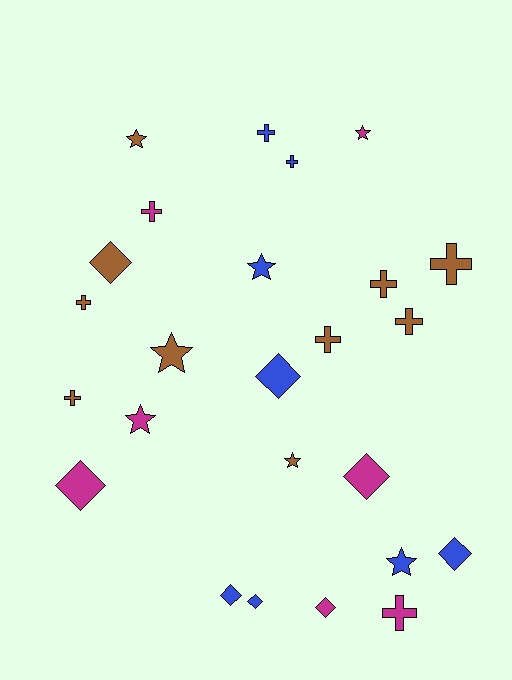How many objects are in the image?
There are 25 objects.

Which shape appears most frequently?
Cross, with 10 objects.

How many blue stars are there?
There are 2 blue stars.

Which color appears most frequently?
Brown, with 10 objects.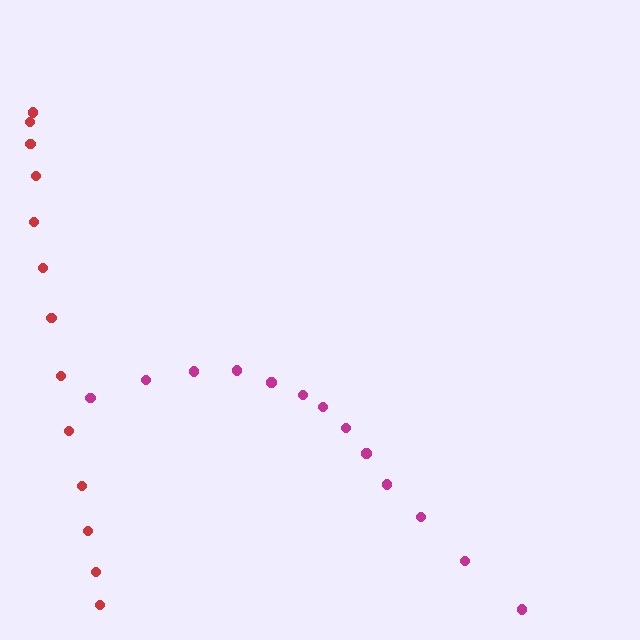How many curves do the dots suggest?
There are 2 distinct paths.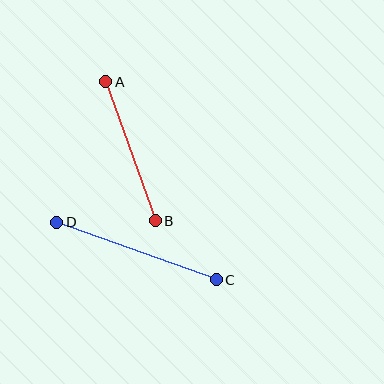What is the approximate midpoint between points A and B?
The midpoint is at approximately (131, 151) pixels.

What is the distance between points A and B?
The distance is approximately 148 pixels.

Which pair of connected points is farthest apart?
Points C and D are farthest apart.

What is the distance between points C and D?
The distance is approximately 169 pixels.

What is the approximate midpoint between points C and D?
The midpoint is at approximately (137, 251) pixels.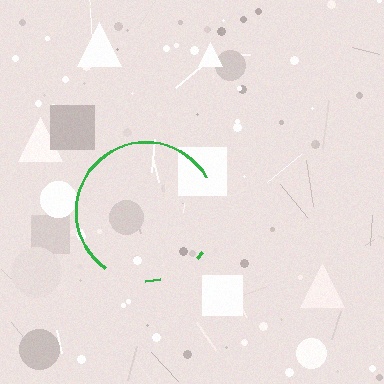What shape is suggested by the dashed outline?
The dashed outline suggests a circle.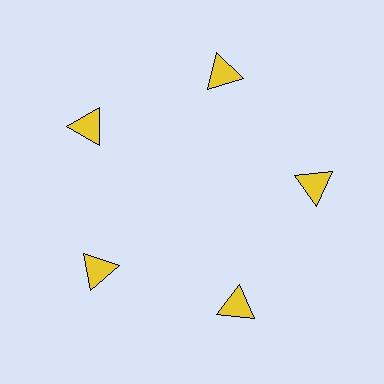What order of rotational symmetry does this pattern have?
This pattern has 5-fold rotational symmetry.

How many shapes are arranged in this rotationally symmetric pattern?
There are 5 shapes, arranged in 5 groups of 1.